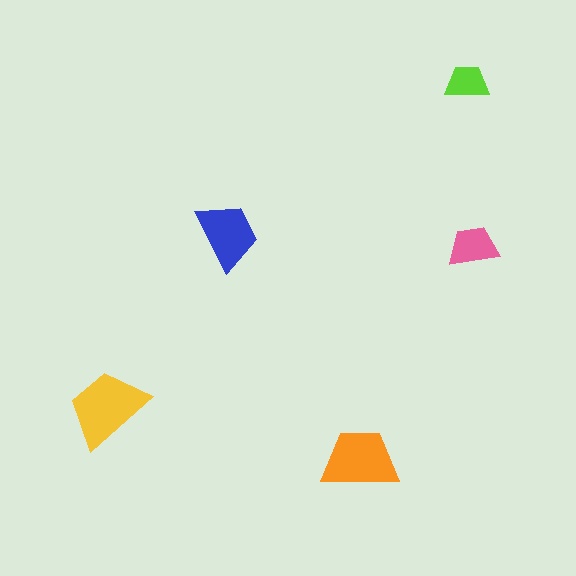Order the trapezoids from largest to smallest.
the yellow one, the orange one, the blue one, the pink one, the lime one.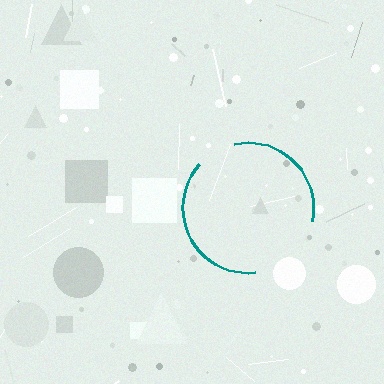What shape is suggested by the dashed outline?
The dashed outline suggests a circle.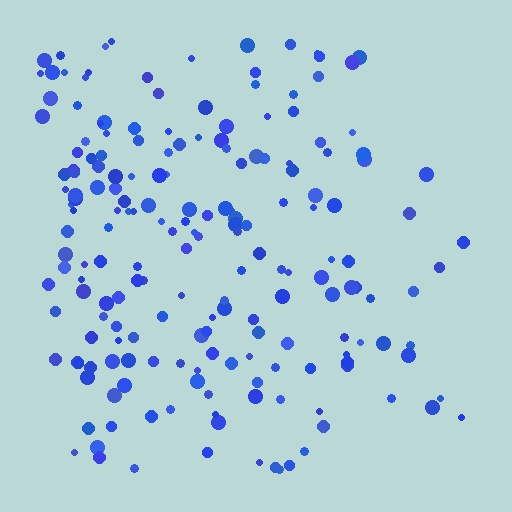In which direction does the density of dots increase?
From right to left, with the left side densest.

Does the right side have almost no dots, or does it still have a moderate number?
Still a moderate number, just noticeably fewer than the left.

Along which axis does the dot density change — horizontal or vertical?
Horizontal.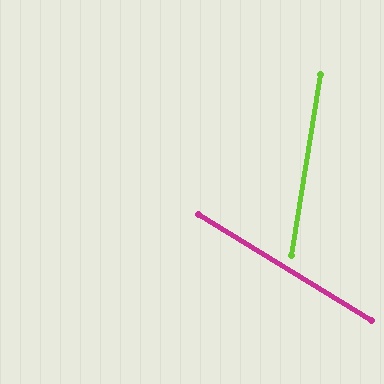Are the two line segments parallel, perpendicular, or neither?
Neither parallel nor perpendicular — they differ by about 68°.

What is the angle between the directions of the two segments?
Approximately 68 degrees.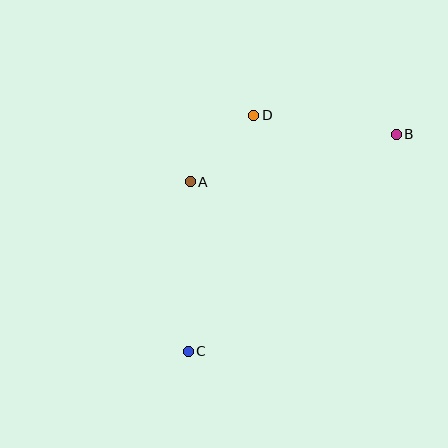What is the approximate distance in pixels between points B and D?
The distance between B and D is approximately 144 pixels.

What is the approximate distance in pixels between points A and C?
The distance between A and C is approximately 169 pixels.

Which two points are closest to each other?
Points A and D are closest to each other.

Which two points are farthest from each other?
Points B and C are farthest from each other.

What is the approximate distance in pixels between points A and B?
The distance between A and B is approximately 211 pixels.